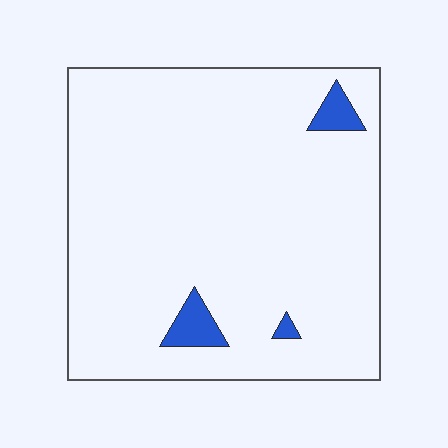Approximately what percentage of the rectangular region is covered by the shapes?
Approximately 5%.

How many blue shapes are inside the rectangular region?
3.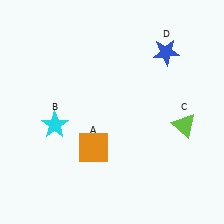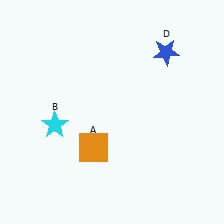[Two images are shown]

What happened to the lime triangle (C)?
The lime triangle (C) was removed in Image 2. It was in the bottom-right area of Image 1.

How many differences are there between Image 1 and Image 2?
There is 1 difference between the two images.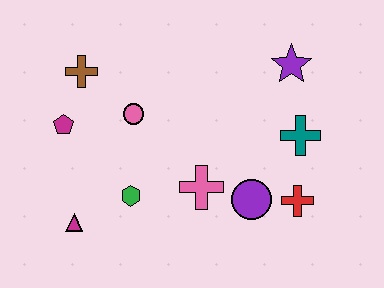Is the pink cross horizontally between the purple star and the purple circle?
No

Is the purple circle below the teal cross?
Yes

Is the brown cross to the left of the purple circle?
Yes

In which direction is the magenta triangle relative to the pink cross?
The magenta triangle is to the left of the pink cross.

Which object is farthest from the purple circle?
The brown cross is farthest from the purple circle.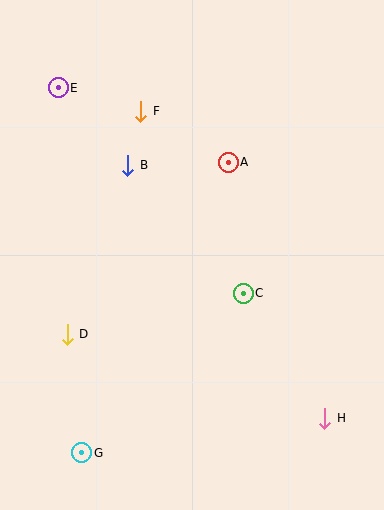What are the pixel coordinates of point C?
Point C is at (243, 293).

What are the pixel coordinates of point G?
Point G is at (82, 453).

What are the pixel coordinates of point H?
Point H is at (325, 418).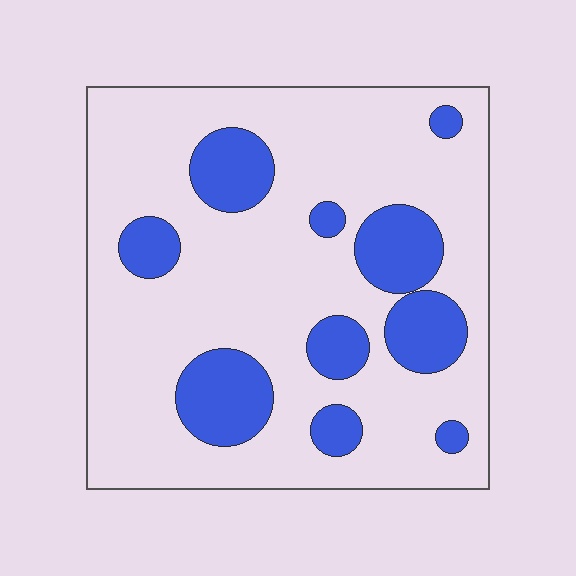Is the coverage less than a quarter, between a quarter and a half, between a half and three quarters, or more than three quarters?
Less than a quarter.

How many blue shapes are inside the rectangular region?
10.